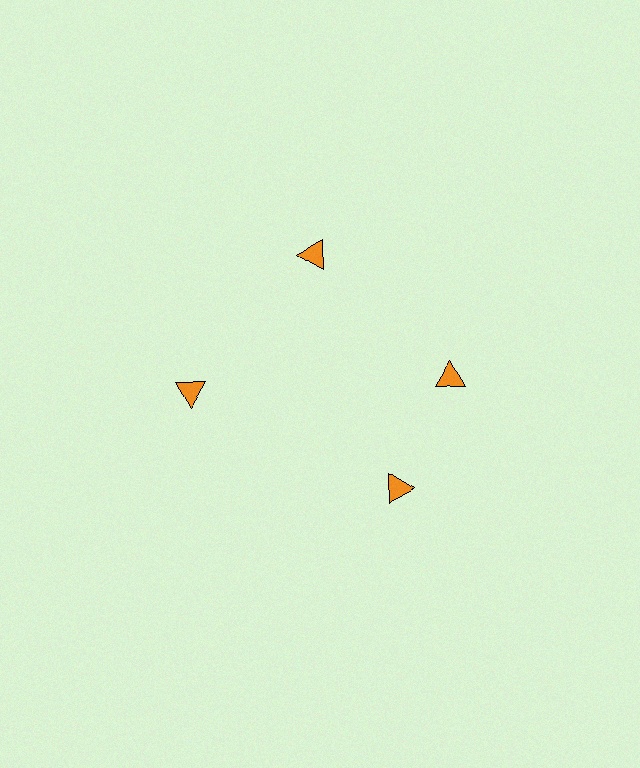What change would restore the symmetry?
The symmetry would be restored by rotating it back into even spacing with its neighbors so that all 4 triangles sit at equal angles and equal distance from the center.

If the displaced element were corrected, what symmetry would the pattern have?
It would have 4-fold rotational symmetry — the pattern would map onto itself every 90 degrees.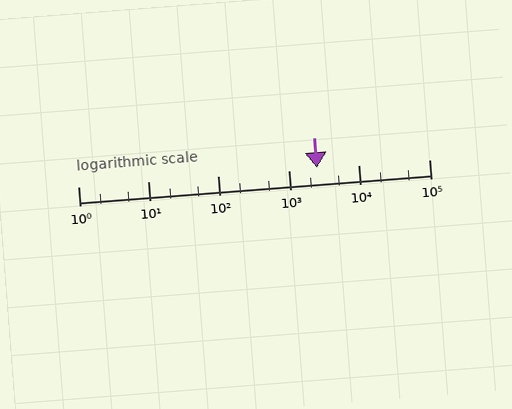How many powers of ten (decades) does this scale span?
The scale spans 5 decades, from 1 to 100000.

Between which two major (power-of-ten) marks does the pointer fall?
The pointer is between 1000 and 10000.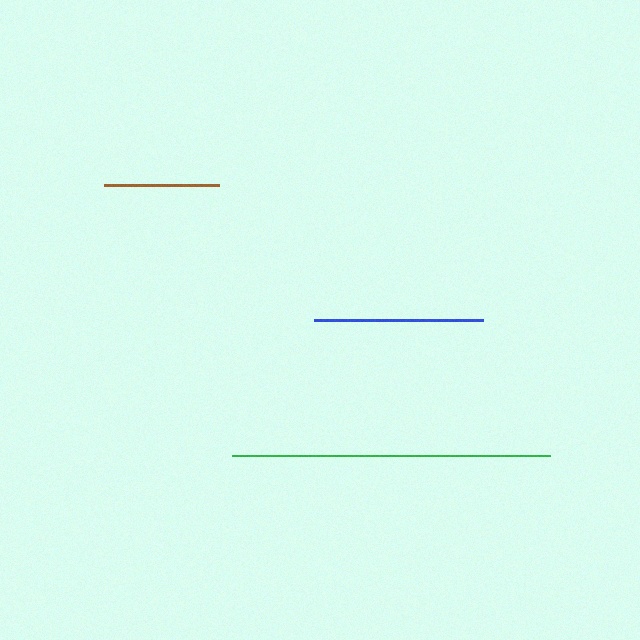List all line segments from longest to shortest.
From longest to shortest: green, blue, brown.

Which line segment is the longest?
The green line is the longest at approximately 318 pixels.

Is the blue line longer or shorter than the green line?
The green line is longer than the blue line.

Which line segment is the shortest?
The brown line is the shortest at approximately 115 pixels.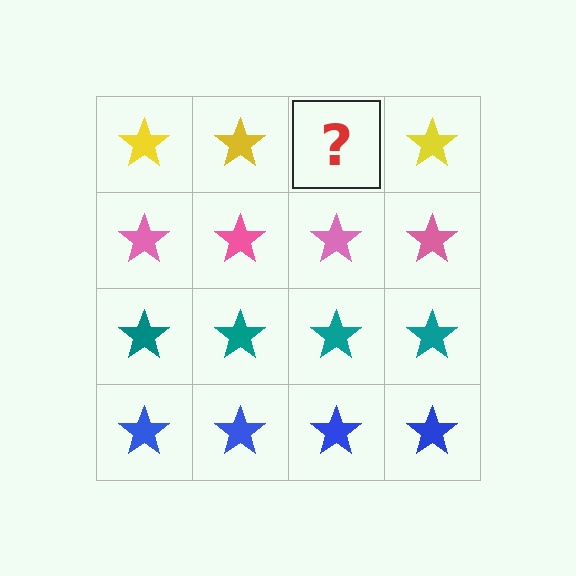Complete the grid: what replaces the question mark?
The question mark should be replaced with a yellow star.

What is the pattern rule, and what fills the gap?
The rule is that each row has a consistent color. The gap should be filled with a yellow star.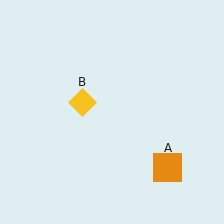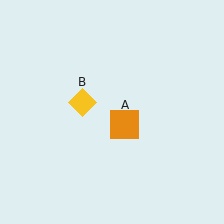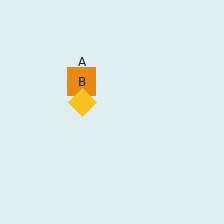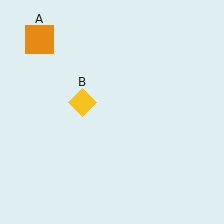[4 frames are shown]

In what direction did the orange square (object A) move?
The orange square (object A) moved up and to the left.